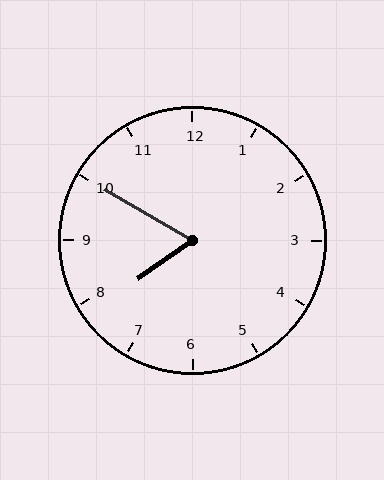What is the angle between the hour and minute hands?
Approximately 65 degrees.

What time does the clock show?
7:50.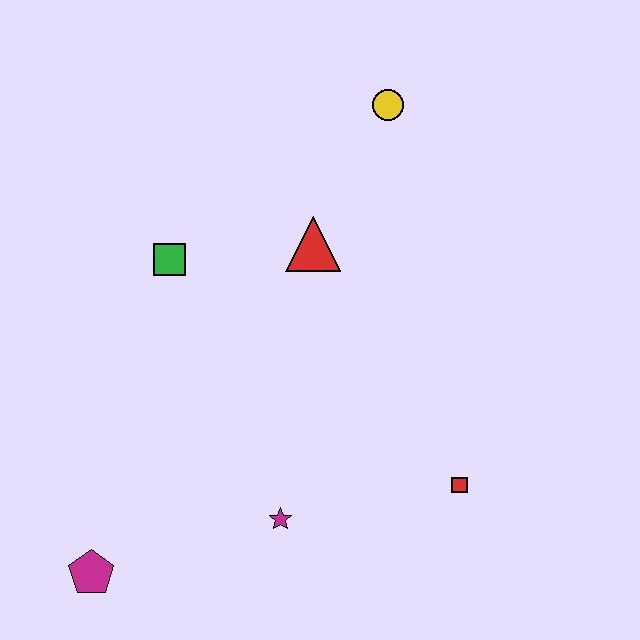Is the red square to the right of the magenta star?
Yes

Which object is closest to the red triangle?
The green square is closest to the red triangle.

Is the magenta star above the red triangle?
No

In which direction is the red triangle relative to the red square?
The red triangle is above the red square.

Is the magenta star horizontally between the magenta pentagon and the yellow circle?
Yes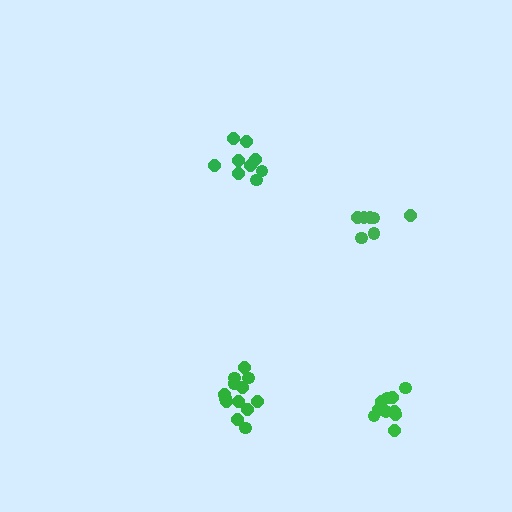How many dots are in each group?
Group 1: 13 dots, Group 2: 11 dots, Group 3: 7 dots, Group 4: 9 dots (40 total).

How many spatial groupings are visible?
There are 4 spatial groupings.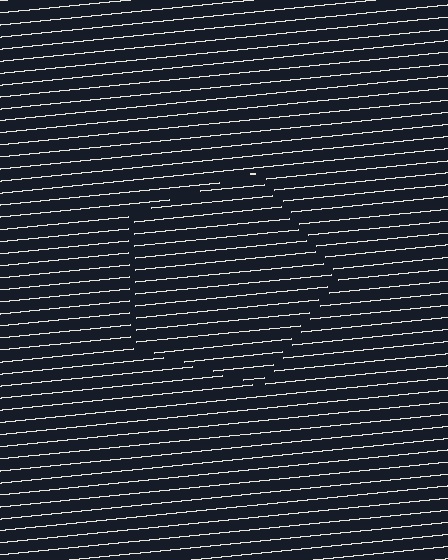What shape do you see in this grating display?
An illusory pentagon. The interior of the shape contains the same grating, shifted by half a period — the contour is defined by the phase discontinuity where line-ends from the inner and outer gratings abut.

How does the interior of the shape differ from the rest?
The interior of the shape contains the same grating, shifted by half a period — the contour is defined by the phase discontinuity where line-ends from the inner and outer gratings abut.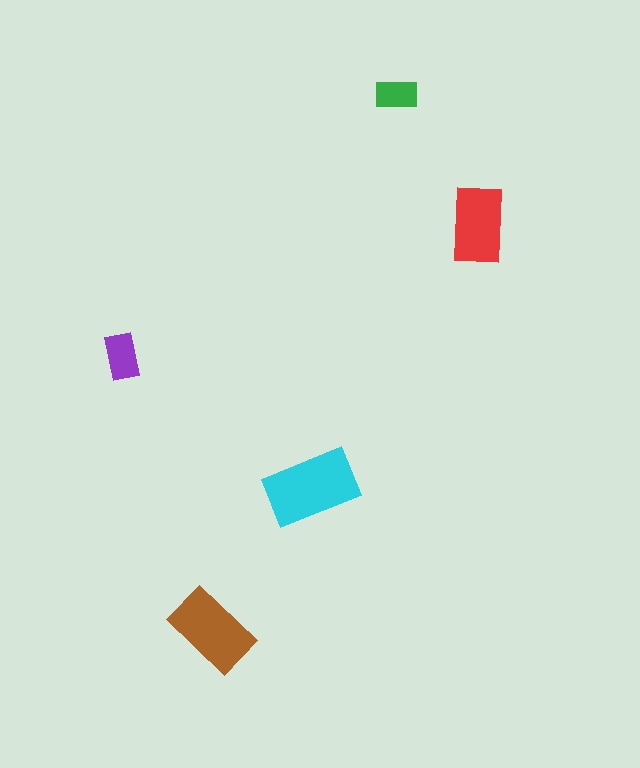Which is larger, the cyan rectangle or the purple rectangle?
The cyan one.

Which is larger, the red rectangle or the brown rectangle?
The brown one.